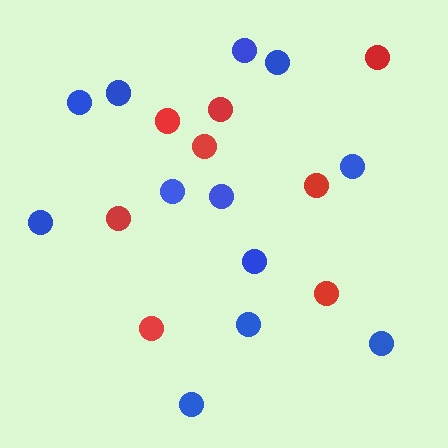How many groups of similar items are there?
There are 2 groups: one group of red circles (8) and one group of blue circles (12).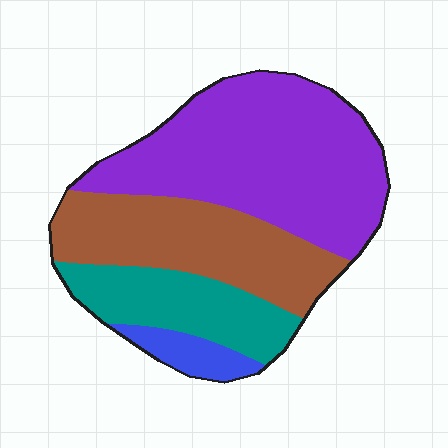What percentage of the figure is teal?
Teal takes up about one fifth (1/5) of the figure.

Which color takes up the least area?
Blue, at roughly 5%.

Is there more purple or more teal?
Purple.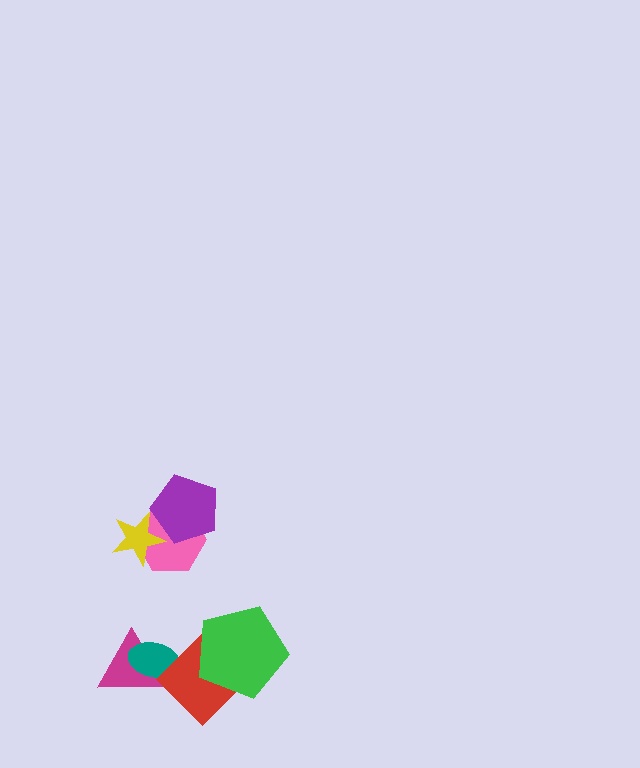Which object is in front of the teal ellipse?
The red diamond is in front of the teal ellipse.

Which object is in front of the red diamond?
The green pentagon is in front of the red diamond.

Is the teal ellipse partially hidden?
Yes, it is partially covered by another shape.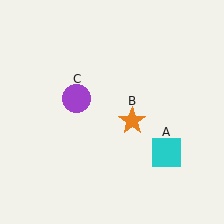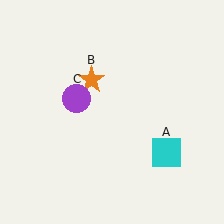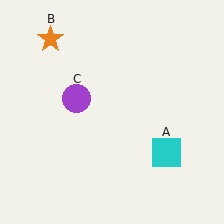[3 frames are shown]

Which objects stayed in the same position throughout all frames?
Cyan square (object A) and purple circle (object C) remained stationary.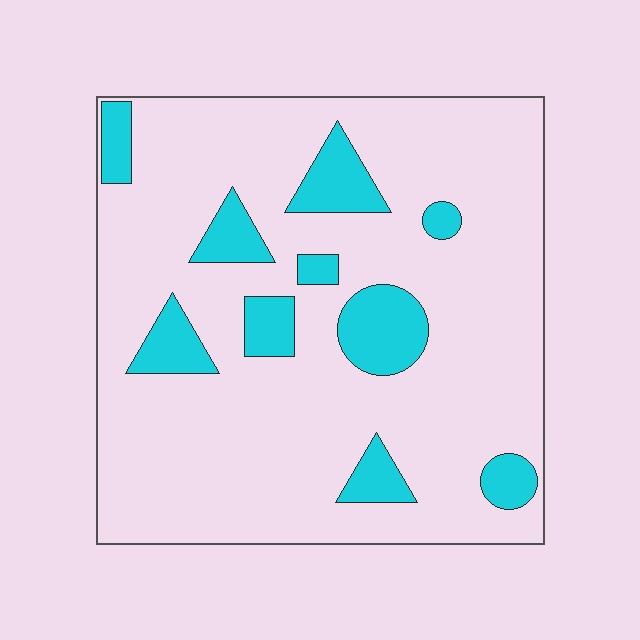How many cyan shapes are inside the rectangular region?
10.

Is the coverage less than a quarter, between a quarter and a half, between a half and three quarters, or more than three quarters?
Less than a quarter.